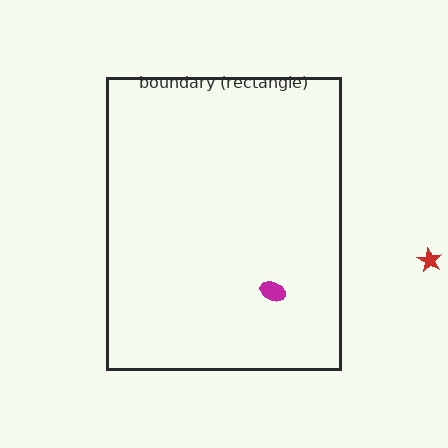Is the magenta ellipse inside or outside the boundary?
Inside.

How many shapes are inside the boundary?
1 inside, 1 outside.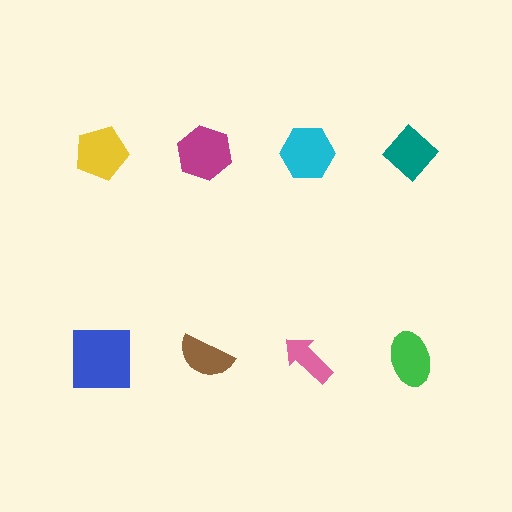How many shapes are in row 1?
4 shapes.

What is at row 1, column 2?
A magenta hexagon.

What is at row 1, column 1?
A yellow pentagon.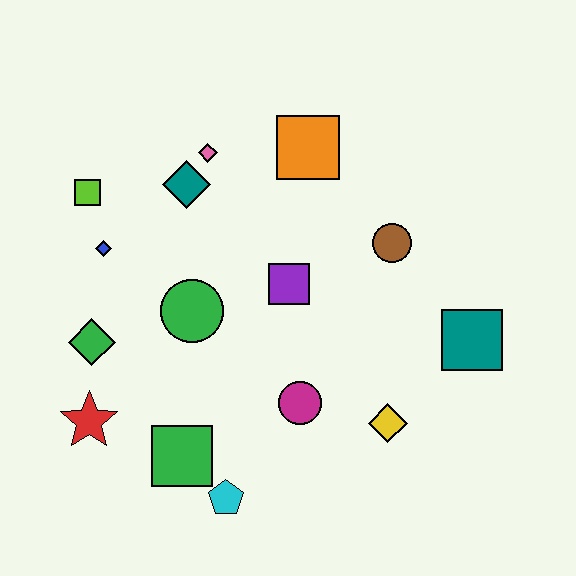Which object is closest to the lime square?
The blue diamond is closest to the lime square.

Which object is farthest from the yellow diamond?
The lime square is farthest from the yellow diamond.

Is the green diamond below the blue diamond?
Yes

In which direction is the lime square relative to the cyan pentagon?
The lime square is above the cyan pentagon.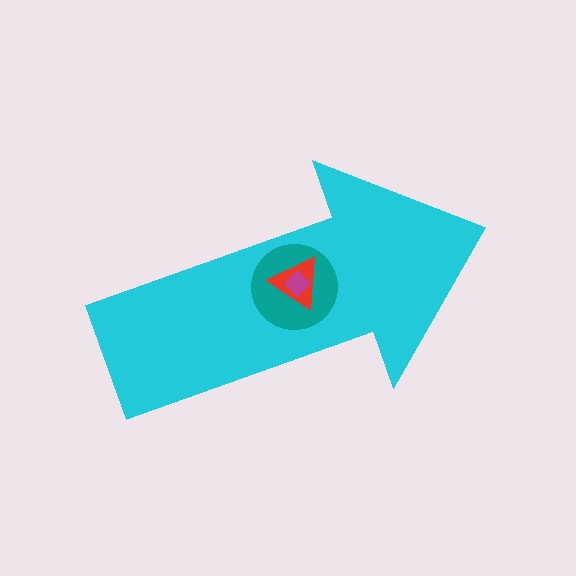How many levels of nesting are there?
4.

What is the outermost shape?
The cyan arrow.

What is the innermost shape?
The magenta diamond.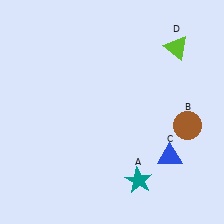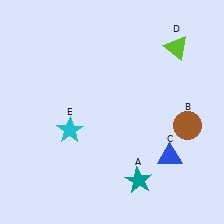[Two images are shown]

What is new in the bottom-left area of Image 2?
A cyan star (E) was added in the bottom-left area of Image 2.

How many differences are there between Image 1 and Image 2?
There is 1 difference between the two images.